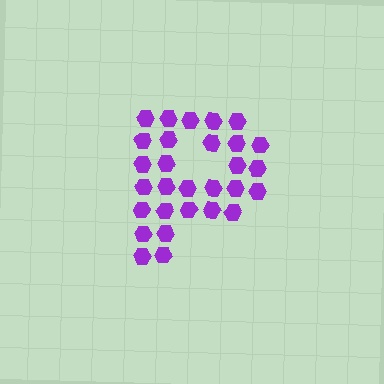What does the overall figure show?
The overall figure shows the letter P.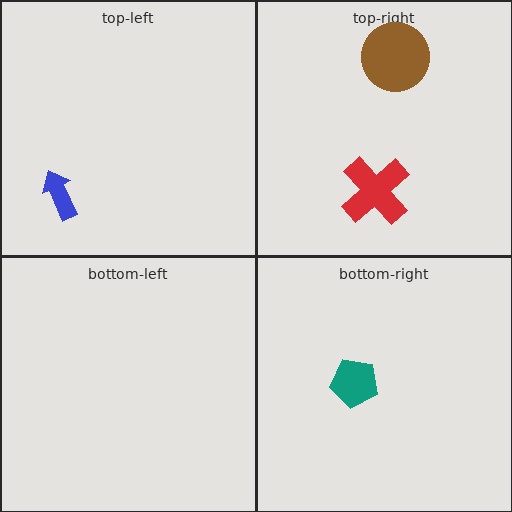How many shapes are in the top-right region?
2.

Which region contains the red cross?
The top-right region.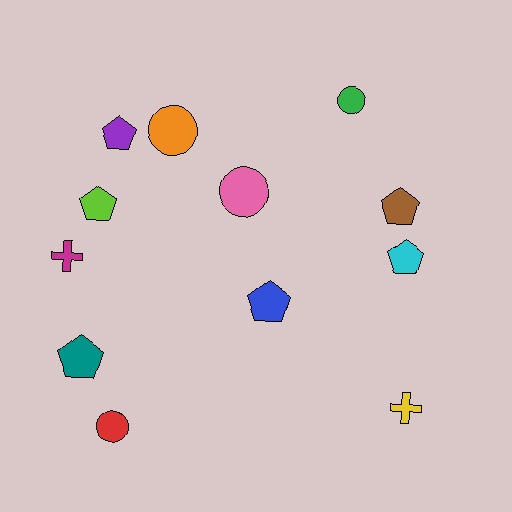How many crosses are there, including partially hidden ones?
There are 2 crosses.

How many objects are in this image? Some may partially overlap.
There are 12 objects.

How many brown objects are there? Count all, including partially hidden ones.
There is 1 brown object.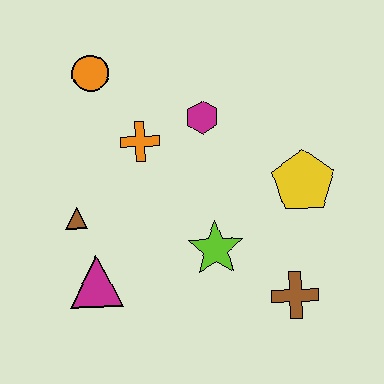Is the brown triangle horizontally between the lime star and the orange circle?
No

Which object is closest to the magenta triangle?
The brown triangle is closest to the magenta triangle.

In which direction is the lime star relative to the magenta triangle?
The lime star is to the right of the magenta triangle.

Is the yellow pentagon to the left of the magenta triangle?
No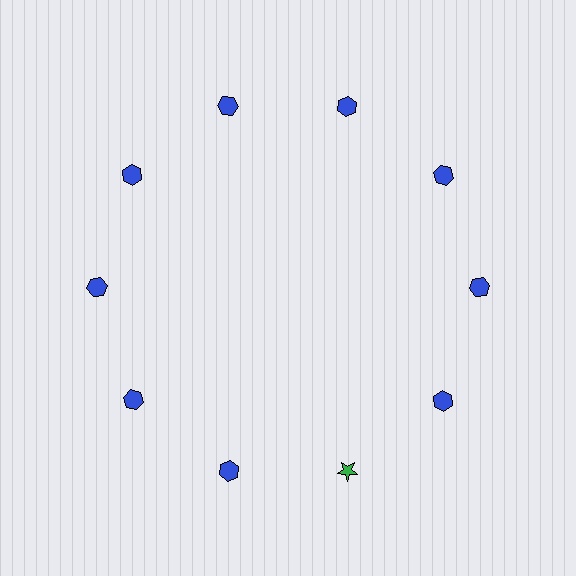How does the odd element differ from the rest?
It differs in both color (green instead of blue) and shape (star instead of hexagon).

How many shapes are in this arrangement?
There are 10 shapes arranged in a ring pattern.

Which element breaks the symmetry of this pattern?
The green star at roughly the 5 o'clock position breaks the symmetry. All other shapes are blue hexagons.